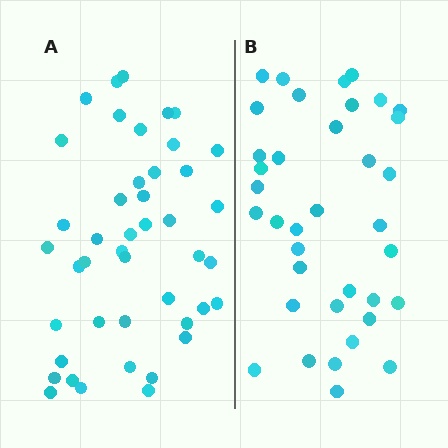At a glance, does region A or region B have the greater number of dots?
Region A (the left region) has more dots.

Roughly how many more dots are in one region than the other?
Region A has roughly 8 or so more dots than region B.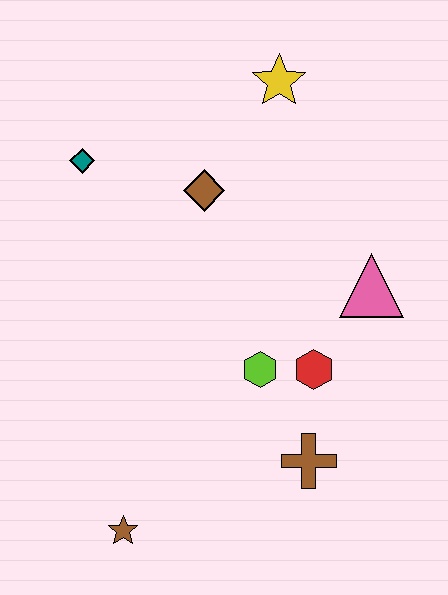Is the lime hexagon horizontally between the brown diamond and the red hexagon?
Yes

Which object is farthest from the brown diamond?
The brown star is farthest from the brown diamond.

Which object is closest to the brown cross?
The red hexagon is closest to the brown cross.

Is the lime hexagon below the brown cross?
No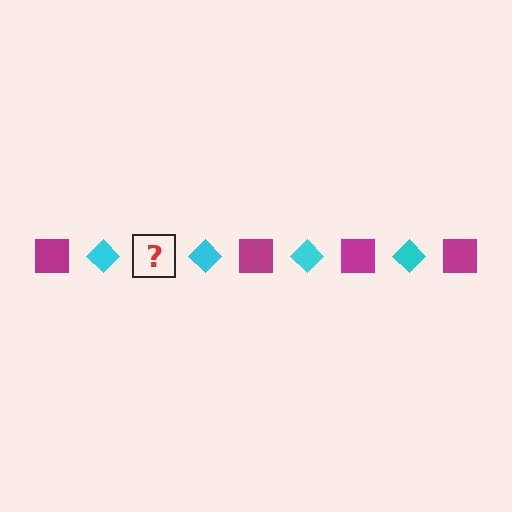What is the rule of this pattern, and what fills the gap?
The rule is that the pattern alternates between magenta square and cyan diamond. The gap should be filled with a magenta square.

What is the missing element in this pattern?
The missing element is a magenta square.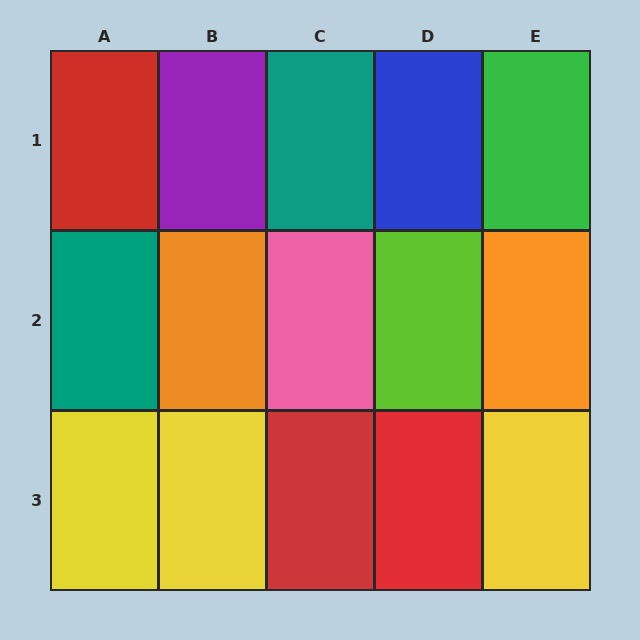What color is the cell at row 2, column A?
Teal.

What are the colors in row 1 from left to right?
Red, purple, teal, blue, green.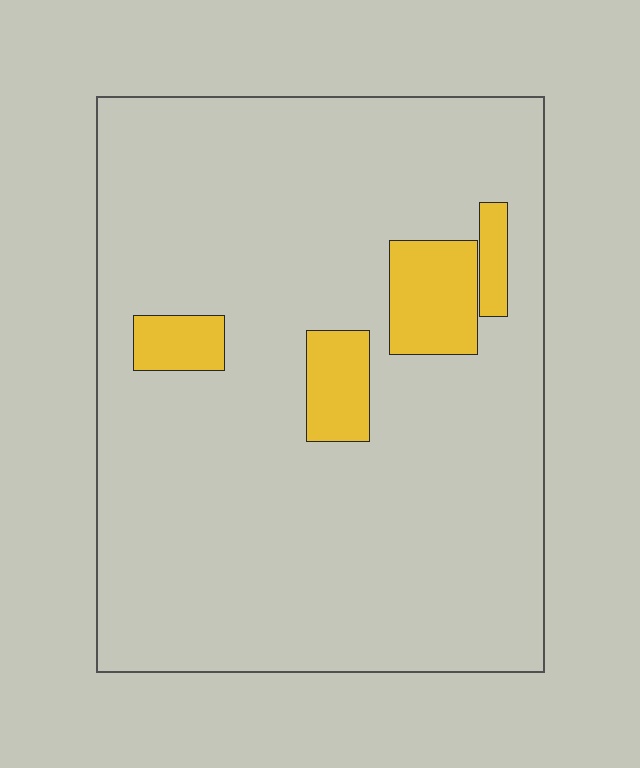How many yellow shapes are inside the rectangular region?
4.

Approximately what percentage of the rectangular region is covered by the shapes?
Approximately 10%.